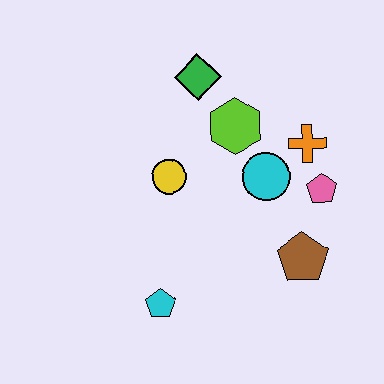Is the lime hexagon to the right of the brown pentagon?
No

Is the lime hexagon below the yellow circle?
No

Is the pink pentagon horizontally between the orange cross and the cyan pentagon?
No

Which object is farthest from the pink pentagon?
The cyan pentagon is farthest from the pink pentagon.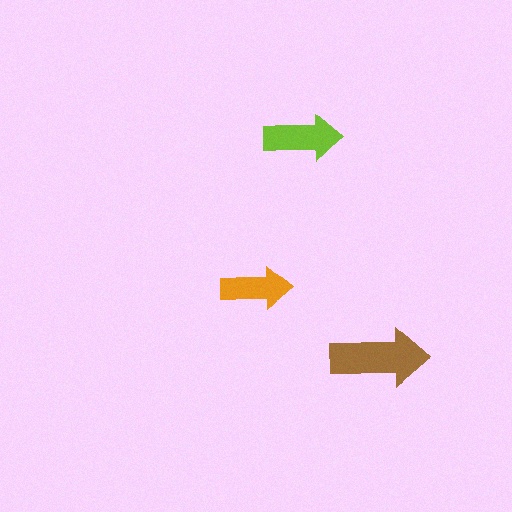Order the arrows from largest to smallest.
the brown one, the lime one, the orange one.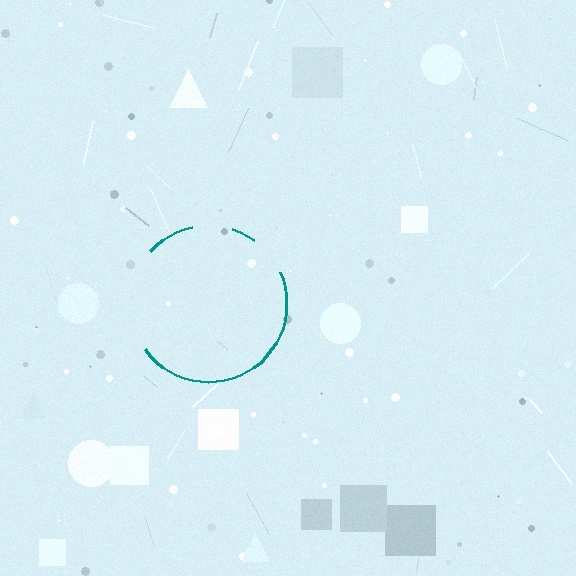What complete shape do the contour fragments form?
The contour fragments form a circle.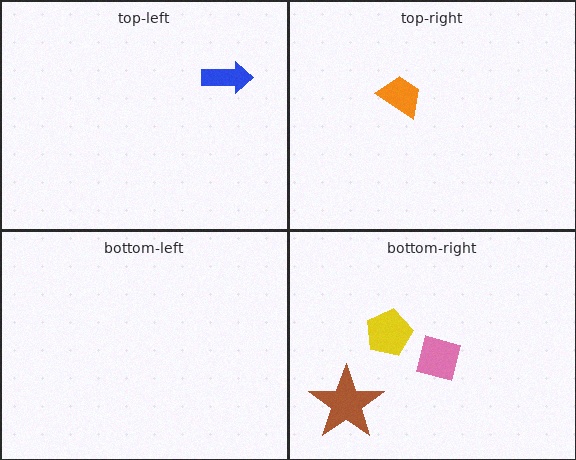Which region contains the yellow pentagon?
The bottom-right region.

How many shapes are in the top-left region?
1.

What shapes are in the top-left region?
The blue arrow.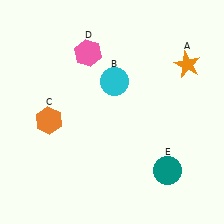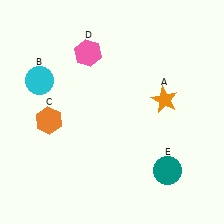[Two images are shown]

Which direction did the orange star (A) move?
The orange star (A) moved down.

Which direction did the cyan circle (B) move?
The cyan circle (B) moved left.